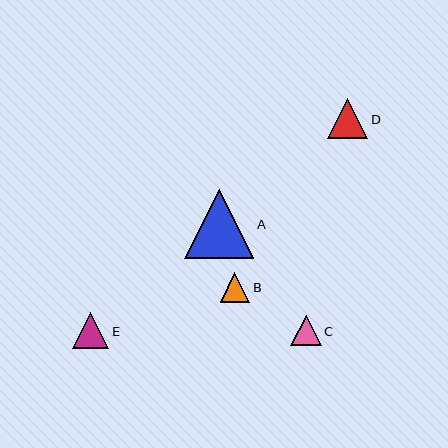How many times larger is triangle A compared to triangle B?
Triangle A is approximately 2.4 times the size of triangle B.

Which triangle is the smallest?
Triangle B is the smallest with a size of approximately 29 pixels.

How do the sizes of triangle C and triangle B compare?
Triangle C and triangle B are approximately the same size.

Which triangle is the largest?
Triangle A is the largest with a size of approximately 69 pixels.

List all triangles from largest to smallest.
From largest to smallest: A, D, E, C, B.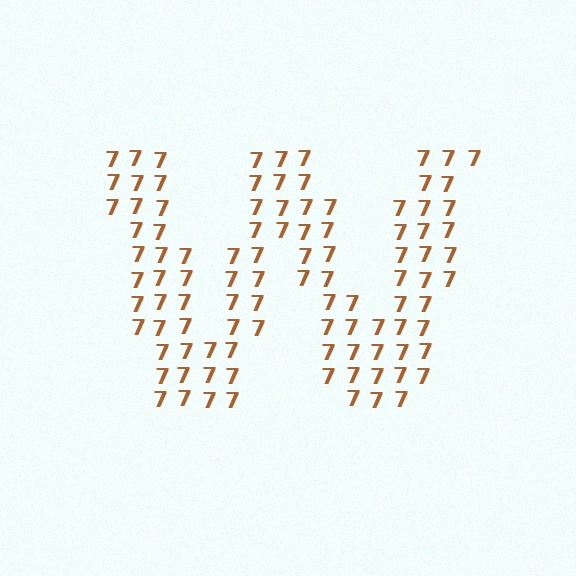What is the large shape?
The large shape is the letter W.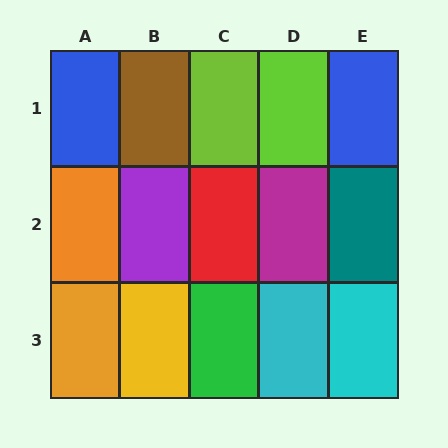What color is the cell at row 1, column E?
Blue.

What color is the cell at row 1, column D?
Lime.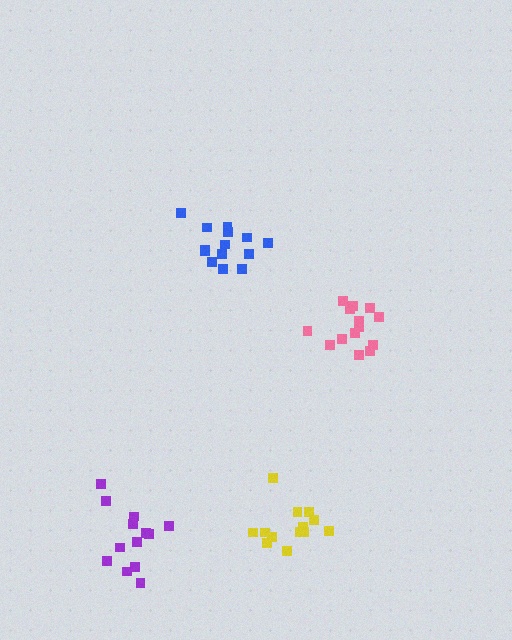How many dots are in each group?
Group 1: 14 dots, Group 2: 13 dots, Group 3: 14 dots, Group 4: 13 dots (54 total).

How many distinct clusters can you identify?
There are 4 distinct clusters.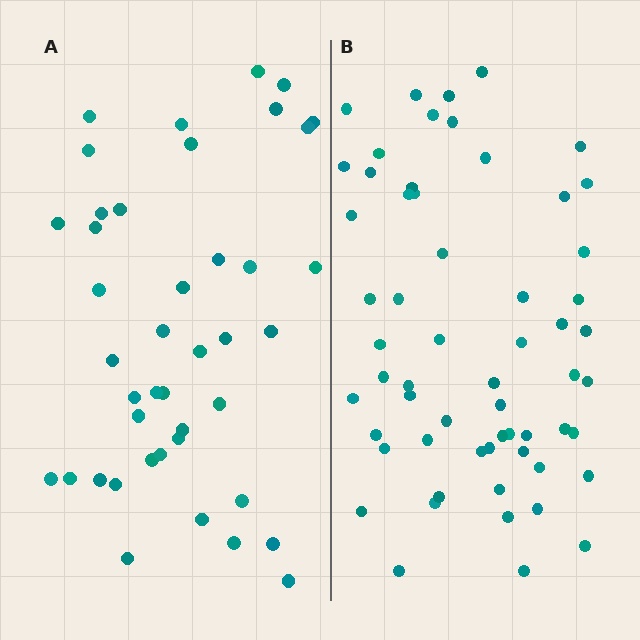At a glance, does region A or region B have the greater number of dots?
Region B (the right region) has more dots.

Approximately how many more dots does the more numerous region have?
Region B has approximately 15 more dots than region A.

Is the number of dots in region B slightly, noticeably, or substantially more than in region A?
Region B has noticeably more, but not dramatically so. The ratio is roughly 1.4 to 1.